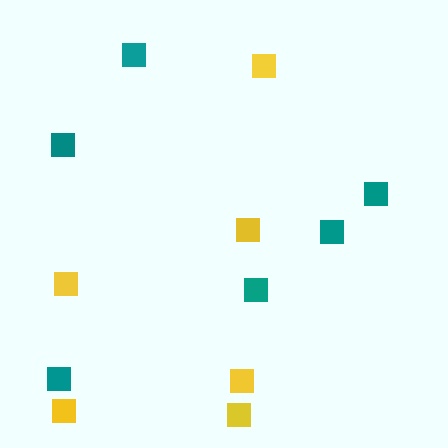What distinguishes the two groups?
There are 2 groups: one group of teal squares (6) and one group of yellow squares (6).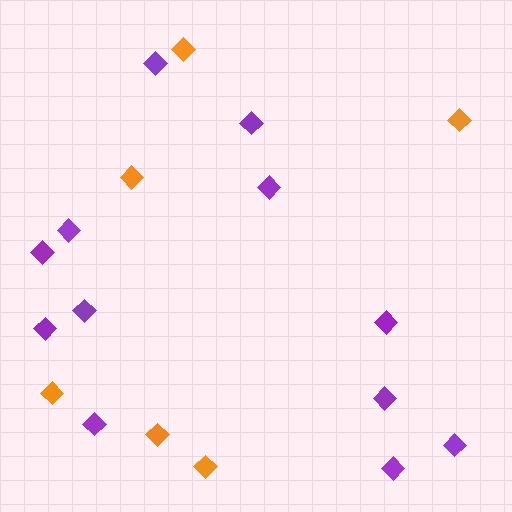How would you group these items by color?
There are 2 groups: one group of orange diamonds (6) and one group of purple diamonds (12).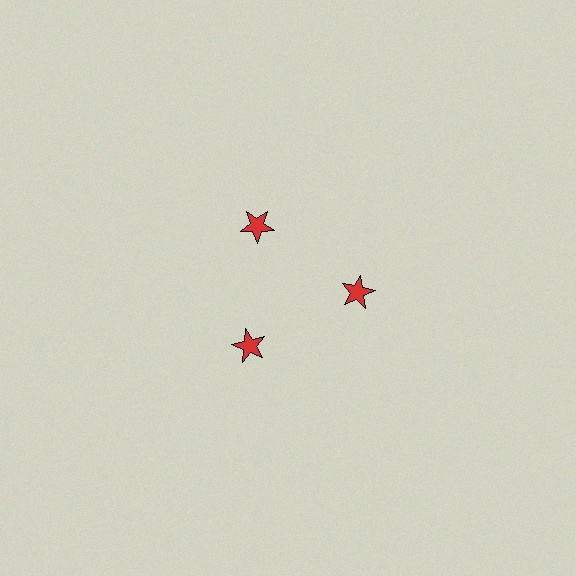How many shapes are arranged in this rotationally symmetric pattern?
There are 3 shapes, arranged in 3 groups of 1.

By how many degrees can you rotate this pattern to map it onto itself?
The pattern maps onto itself every 120 degrees of rotation.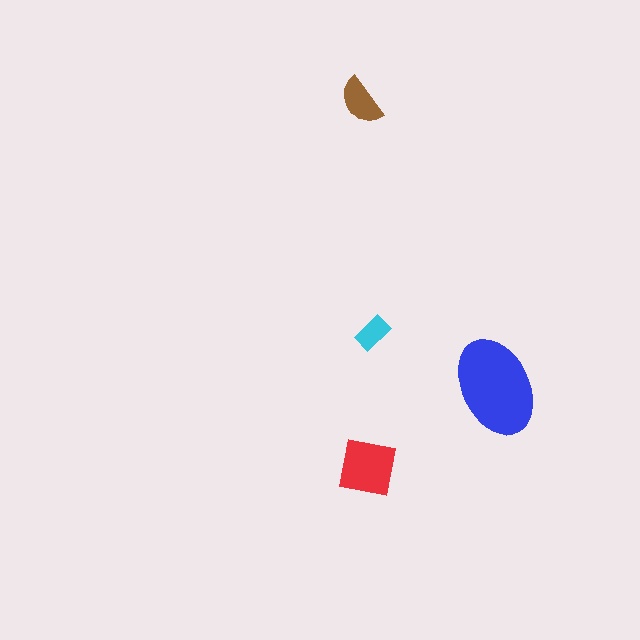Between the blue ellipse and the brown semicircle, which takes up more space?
The blue ellipse.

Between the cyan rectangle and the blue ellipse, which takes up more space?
The blue ellipse.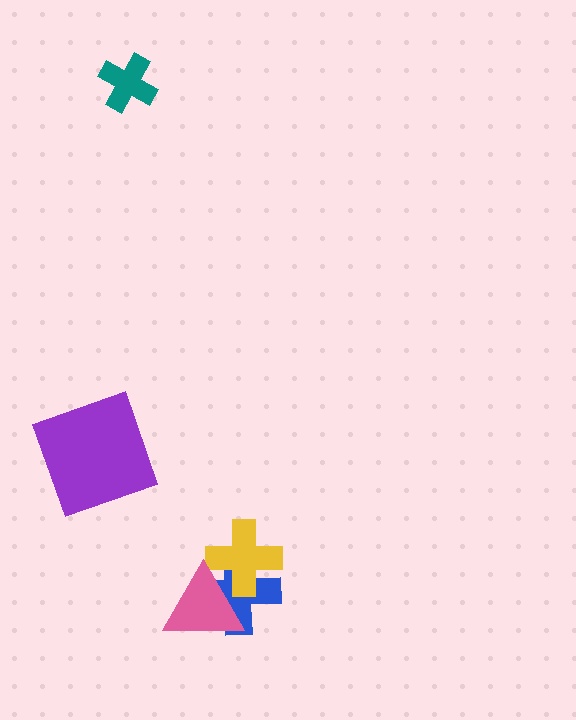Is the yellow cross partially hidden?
Yes, it is partially covered by another shape.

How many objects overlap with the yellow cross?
2 objects overlap with the yellow cross.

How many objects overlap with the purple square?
0 objects overlap with the purple square.